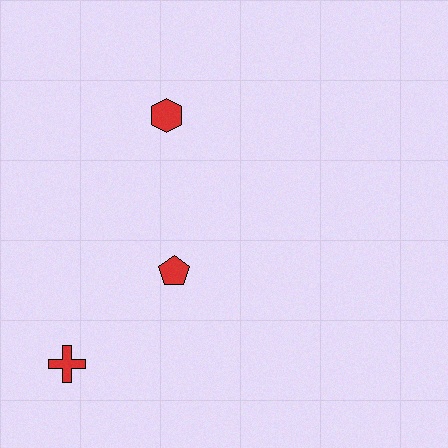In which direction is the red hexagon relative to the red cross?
The red hexagon is above the red cross.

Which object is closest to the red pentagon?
The red cross is closest to the red pentagon.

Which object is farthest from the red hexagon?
The red cross is farthest from the red hexagon.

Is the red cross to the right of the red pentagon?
No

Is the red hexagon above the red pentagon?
Yes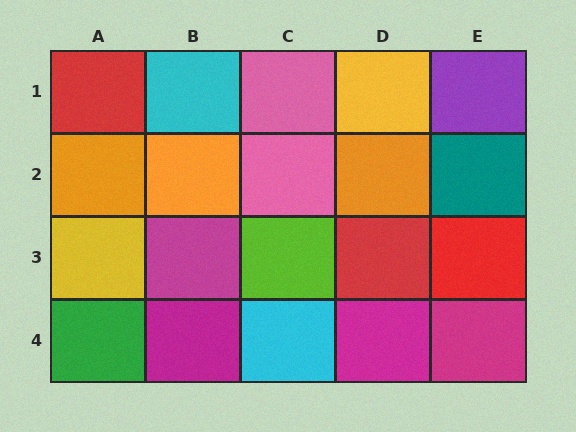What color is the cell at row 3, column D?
Red.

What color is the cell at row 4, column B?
Magenta.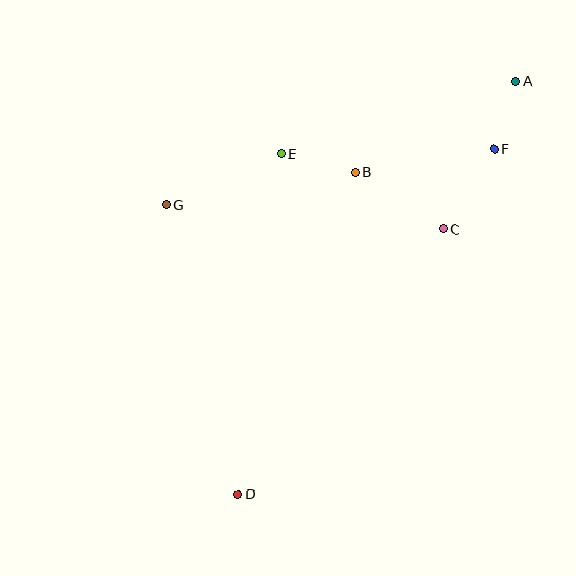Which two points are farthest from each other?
Points A and D are farthest from each other.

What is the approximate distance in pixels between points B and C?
The distance between B and C is approximately 104 pixels.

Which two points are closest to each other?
Points A and F are closest to each other.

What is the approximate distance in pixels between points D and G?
The distance between D and G is approximately 299 pixels.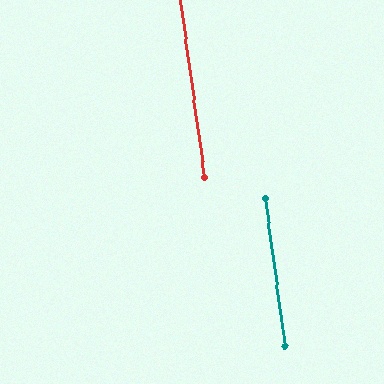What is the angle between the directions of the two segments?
Approximately 0 degrees.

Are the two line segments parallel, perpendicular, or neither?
Parallel — their directions differ by only 0.2°.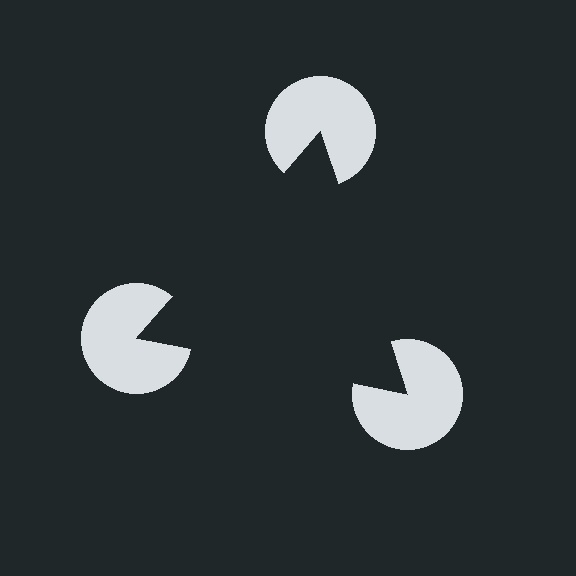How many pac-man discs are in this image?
There are 3 — one at each vertex of the illusory triangle.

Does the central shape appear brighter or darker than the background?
It typically appears slightly darker than the background, even though no actual brightness change is drawn.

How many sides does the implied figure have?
3 sides.